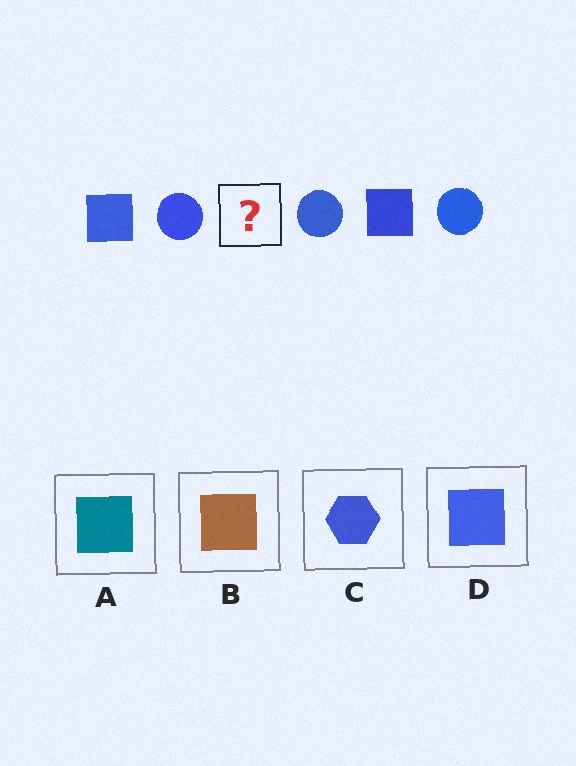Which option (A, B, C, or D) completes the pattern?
D.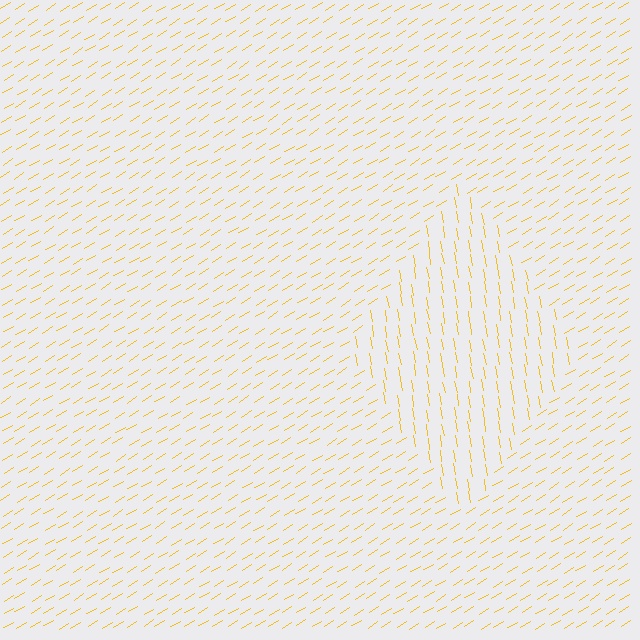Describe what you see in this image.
The image is filled with small yellow line segments. A diamond region in the image has lines oriented differently from the surrounding lines, creating a visible texture boundary.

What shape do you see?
I see a diamond.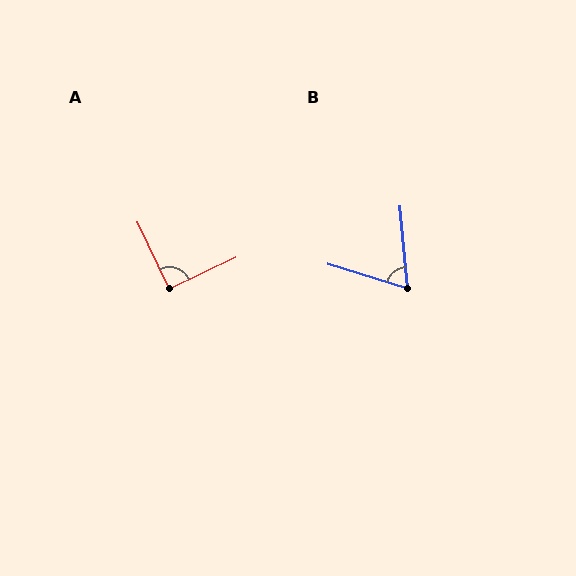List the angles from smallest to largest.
B (68°), A (90°).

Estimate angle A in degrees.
Approximately 90 degrees.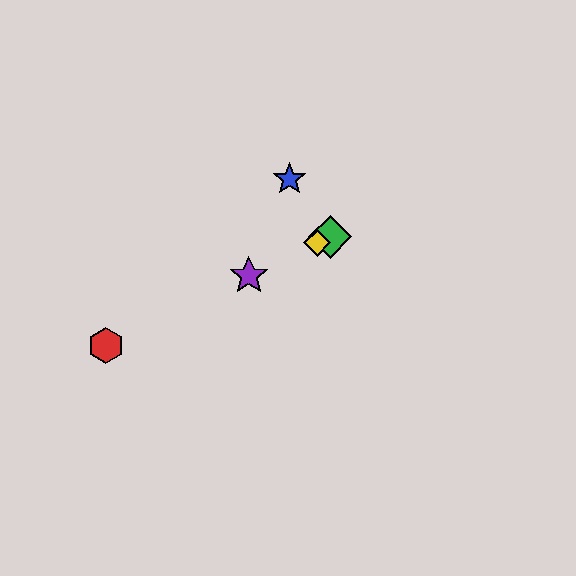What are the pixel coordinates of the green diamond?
The green diamond is at (330, 237).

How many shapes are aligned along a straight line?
4 shapes (the red hexagon, the green diamond, the yellow diamond, the purple star) are aligned along a straight line.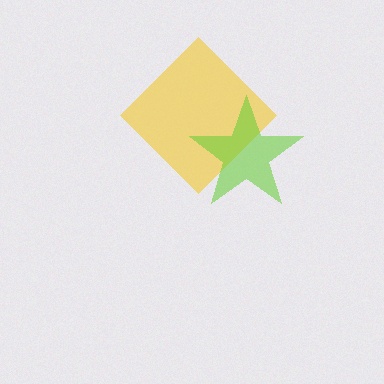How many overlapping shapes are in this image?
There are 2 overlapping shapes in the image.